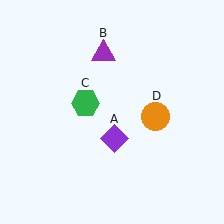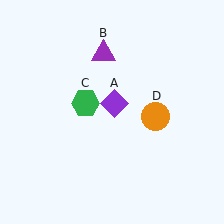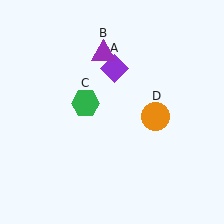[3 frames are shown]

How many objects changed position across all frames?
1 object changed position: purple diamond (object A).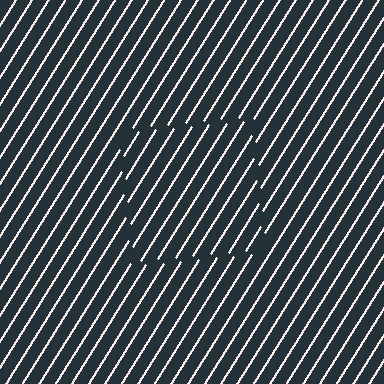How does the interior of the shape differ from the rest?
The interior of the shape contains the same grating, shifted by half a period — the contour is defined by the phase discontinuity where line-ends from the inner and outer gratings abut.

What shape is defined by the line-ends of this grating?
An illusory square. The interior of the shape contains the same grating, shifted by half a period — the contour is defined by the phase discontinuity where line-ends from the inner and outer gratings abut.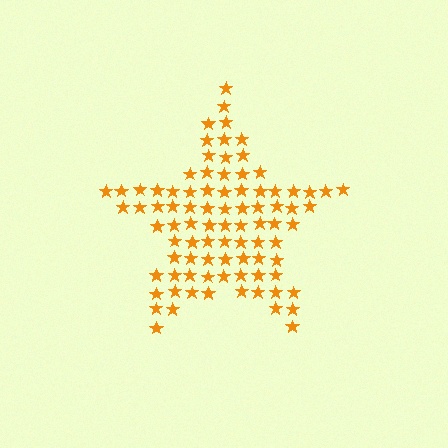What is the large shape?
The large shape is a star.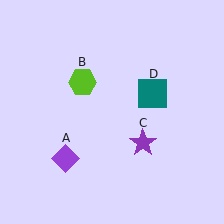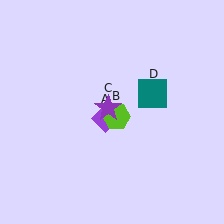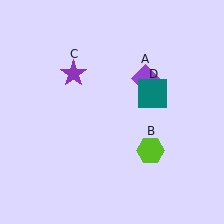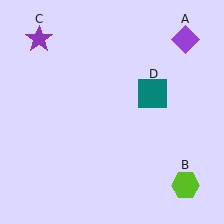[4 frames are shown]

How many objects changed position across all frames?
3 objects changed position: purple diamond (object A), lime hexagon (object B), purple star (object C).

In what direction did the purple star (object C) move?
The purple star (object C) moved up and to the left.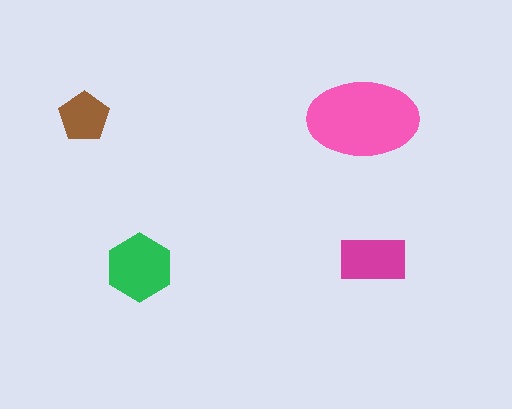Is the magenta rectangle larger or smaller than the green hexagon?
Smaller.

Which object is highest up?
The brown pentagon is topmost.